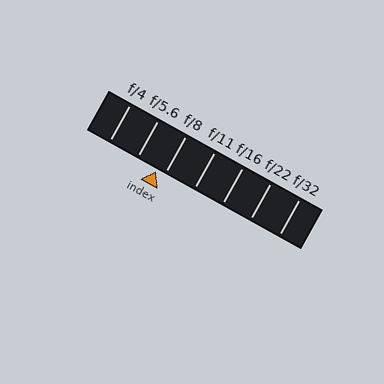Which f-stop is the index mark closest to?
The index mark is closest to f/8.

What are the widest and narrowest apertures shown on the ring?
The widest aperture shown is f/4 and the narrowest is f/32.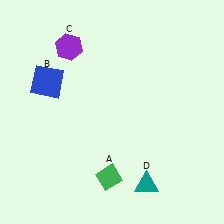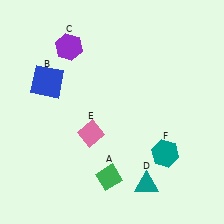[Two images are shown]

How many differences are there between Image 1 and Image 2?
There are 2 differences between the two images.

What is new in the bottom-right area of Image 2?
A teal hexagon (F) was added in the bottom-right area of Image 2.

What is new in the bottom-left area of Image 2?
A pink diamond (E) was added in the bottom-left area of Image 2.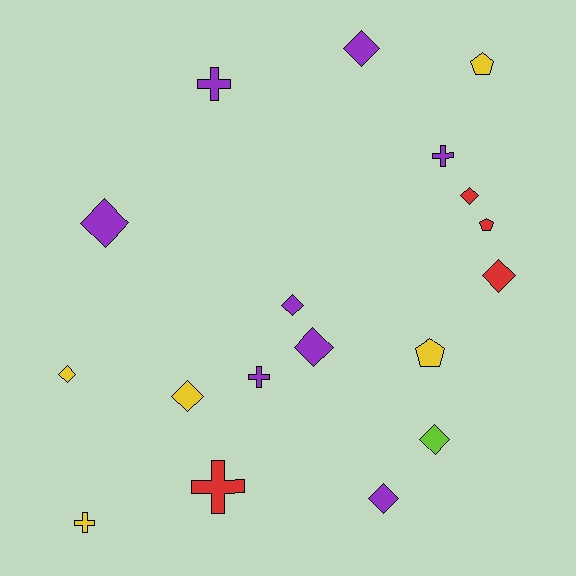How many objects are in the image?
There are 18 objects.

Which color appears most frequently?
Purple, with 8 objects.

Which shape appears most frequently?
Diamond, with 10 objects.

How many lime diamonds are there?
There is 1 lime diamond.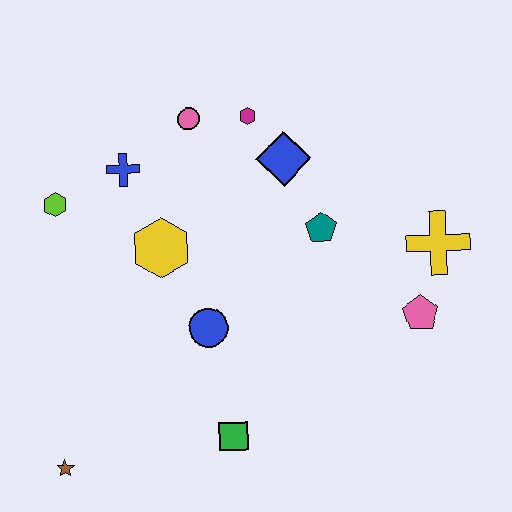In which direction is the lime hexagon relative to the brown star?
The lime hexagon is above the brown star.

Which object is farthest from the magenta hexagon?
The brown star is farthest from the magenta hexagon.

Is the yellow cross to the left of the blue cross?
No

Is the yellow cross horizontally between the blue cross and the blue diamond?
No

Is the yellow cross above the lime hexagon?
No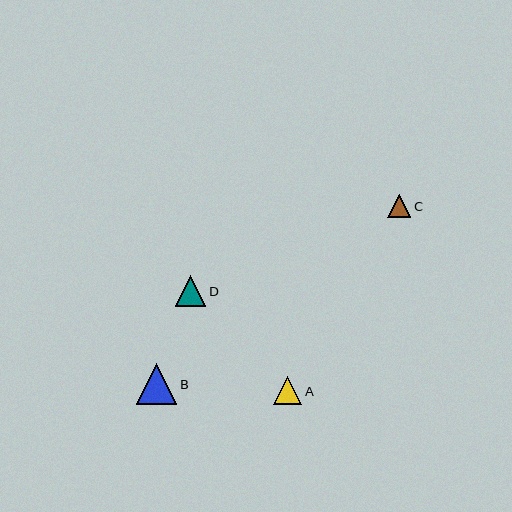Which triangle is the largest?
Triangle B is the largest with a size of approximately 41 pixels.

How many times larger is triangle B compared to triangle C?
Triangle B is approximately 1.8 times the size of triangle C.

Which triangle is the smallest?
Triangle C is the smallest with a size of approximately 23 pixels.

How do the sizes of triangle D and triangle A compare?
Triangle D and triangle A are approximately the same size.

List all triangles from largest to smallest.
From largest to smallest: B, D, A, C.